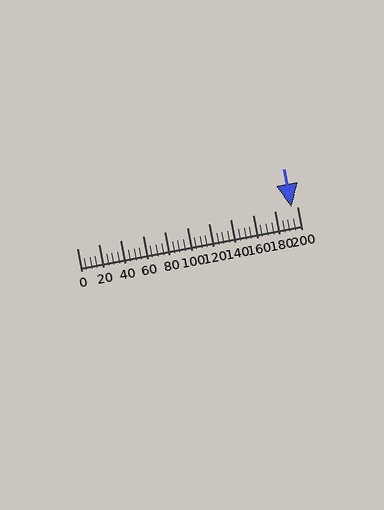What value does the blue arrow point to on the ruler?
The blue arrow points to approximately 195.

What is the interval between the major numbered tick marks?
The major tick marks are spaced 20 units apart.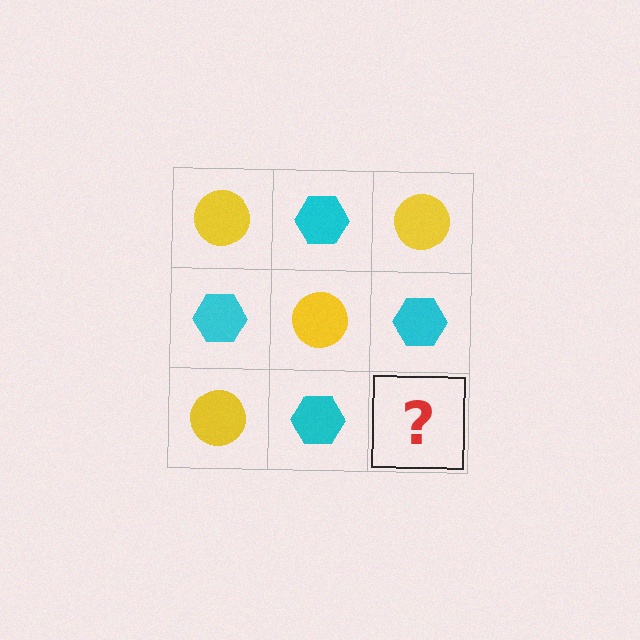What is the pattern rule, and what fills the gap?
The rule is that it alternates yellow circle and cyan hexagon in a checkerboard pattern. The gap should be filled with a yellow circle.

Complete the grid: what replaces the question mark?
The question mark should be replaced with a yellow circle.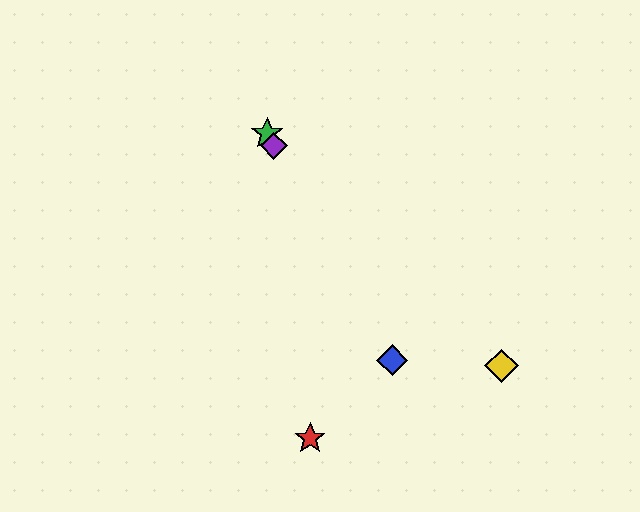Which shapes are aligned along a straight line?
The blue diamond, the green star, the purple diamond are aligned along a straight line.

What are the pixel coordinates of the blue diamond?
The blue diamond is at (392, 360).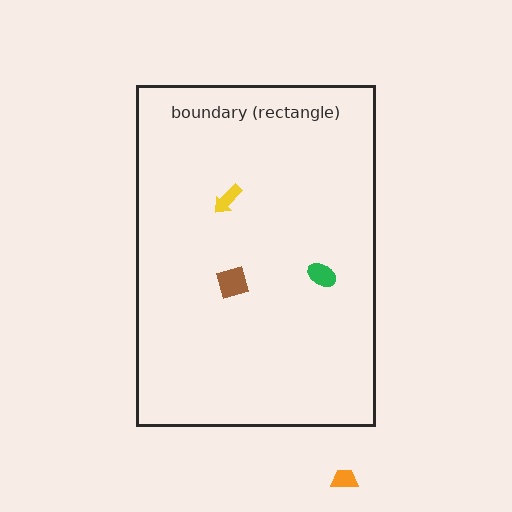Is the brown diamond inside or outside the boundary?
Inside.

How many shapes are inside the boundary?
3 inside, 1 outside.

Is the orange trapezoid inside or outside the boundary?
Outside.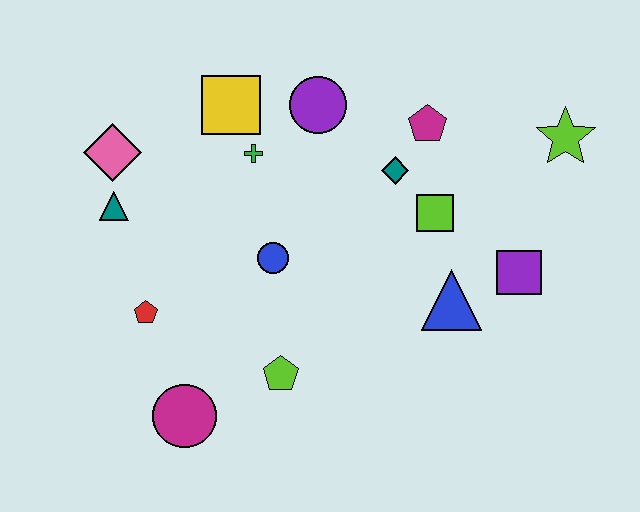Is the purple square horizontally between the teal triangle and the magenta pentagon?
No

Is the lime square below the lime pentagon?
No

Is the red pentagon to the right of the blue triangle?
No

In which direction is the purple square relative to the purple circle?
The purple square is to the right of the purple circle.